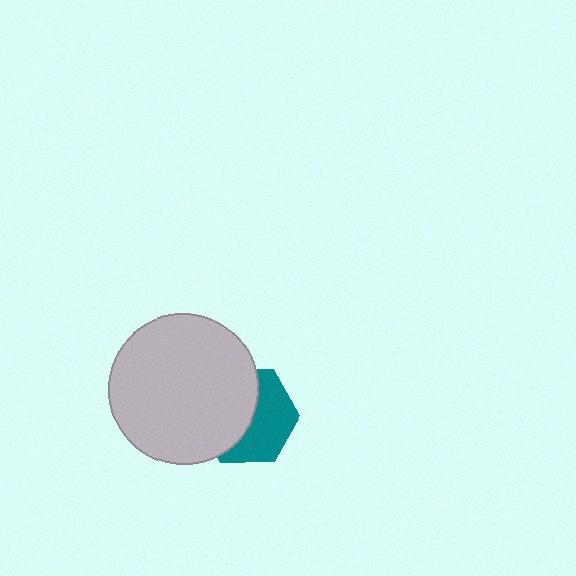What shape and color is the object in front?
The object in front is a light gray circle.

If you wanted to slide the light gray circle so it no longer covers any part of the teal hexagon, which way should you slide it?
Slide it left — that is the most direct way to separate the two shapes.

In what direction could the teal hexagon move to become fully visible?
The teal hexagon could move right. That would shift it out from behind the light gray circle entirely.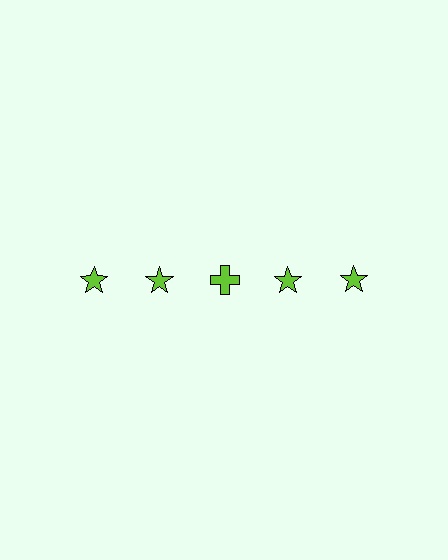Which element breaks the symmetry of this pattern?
The lime cross in the top row, center column breaks the symmetry. All other shapes are lime stars.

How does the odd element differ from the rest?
It has a different shape: cross instead of star.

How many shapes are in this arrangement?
There are 5 shapes arranged in a grid pattern.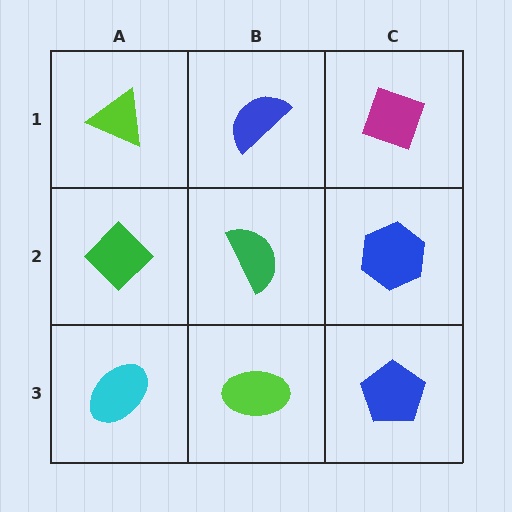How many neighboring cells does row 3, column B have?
3.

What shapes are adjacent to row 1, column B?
A green semicircle (row 2, column B), a lime triangle (row 1, column A), a magenta diamond (row 1, column C).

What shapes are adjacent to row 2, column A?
A lime triangle (row 1, column A), a cyan ellipse (row 3, column A), a green semicircle (row 2, column B).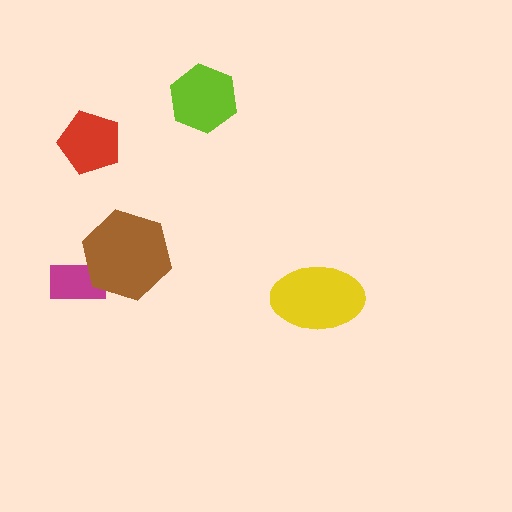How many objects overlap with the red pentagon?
0 objects overlap with the red pentagon.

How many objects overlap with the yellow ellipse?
0 objects overlap with the yellow ellipse.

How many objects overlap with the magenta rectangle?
1 object overlaps with the magenta rectangle.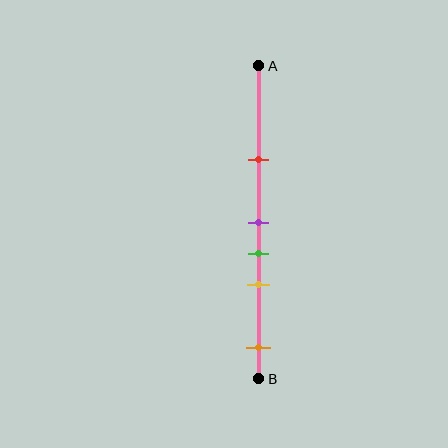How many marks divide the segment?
There are 5 marks dividing the segment.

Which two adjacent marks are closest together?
The purple and green marks are the closest adjacent pair.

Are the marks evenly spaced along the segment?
No, the marks are not evenly spaced.